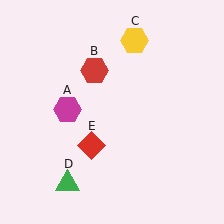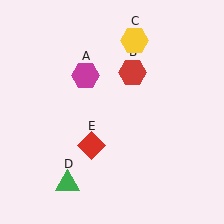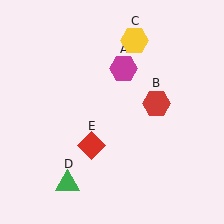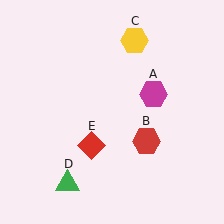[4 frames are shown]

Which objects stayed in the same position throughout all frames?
Yellow hexagon (object C) and green triangle (object D) and red diamond (object E) remained stationary.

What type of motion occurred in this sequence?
The magenta hexagon (object A), red hexagon (object B) rotated clockwise around the center of the scene.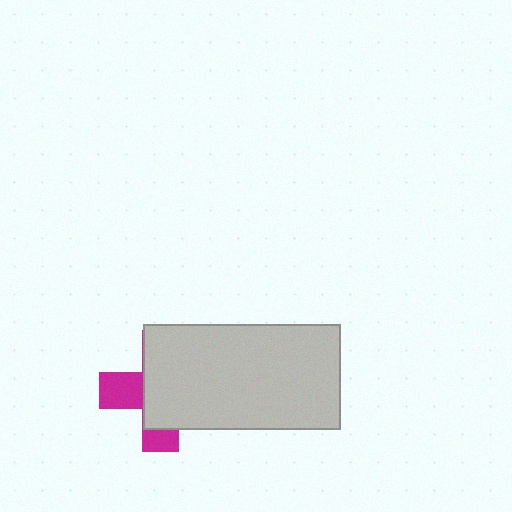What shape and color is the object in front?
The object in front is a light gray rectangle.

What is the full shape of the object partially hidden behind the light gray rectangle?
The partially hidden object is a magenta cross.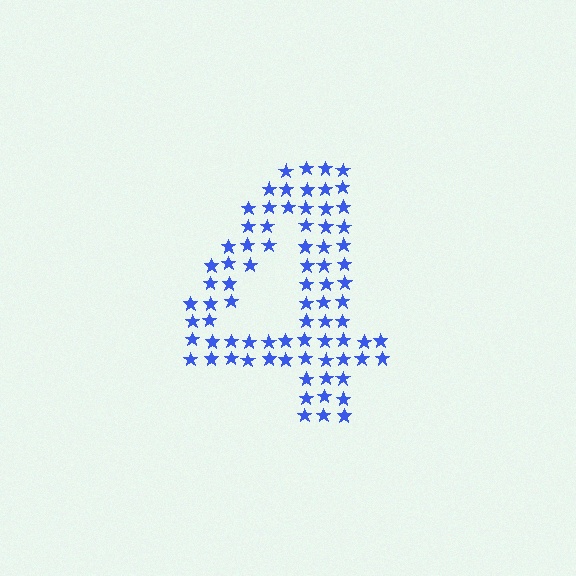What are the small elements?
The small elements are stars.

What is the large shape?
The large shape is the digit 4.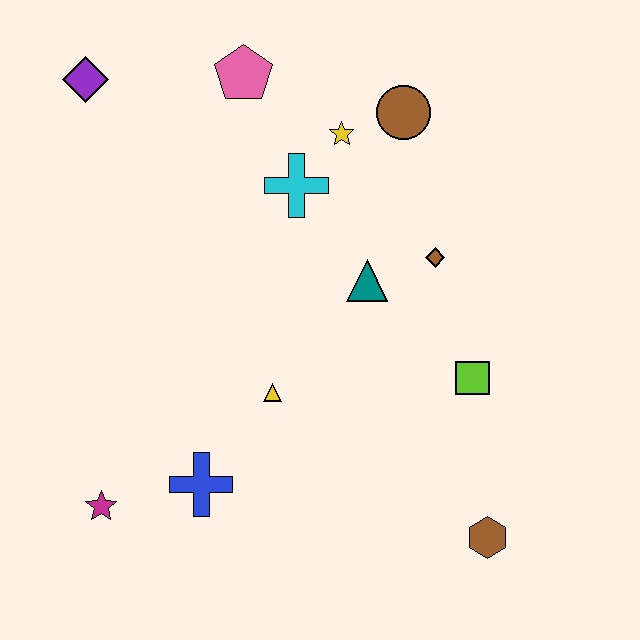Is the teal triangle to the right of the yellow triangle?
Yes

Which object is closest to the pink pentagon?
The yellow star is closest to the pink pentagon.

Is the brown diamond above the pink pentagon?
No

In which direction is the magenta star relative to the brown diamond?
The magenta star is to the left of the brown diamond.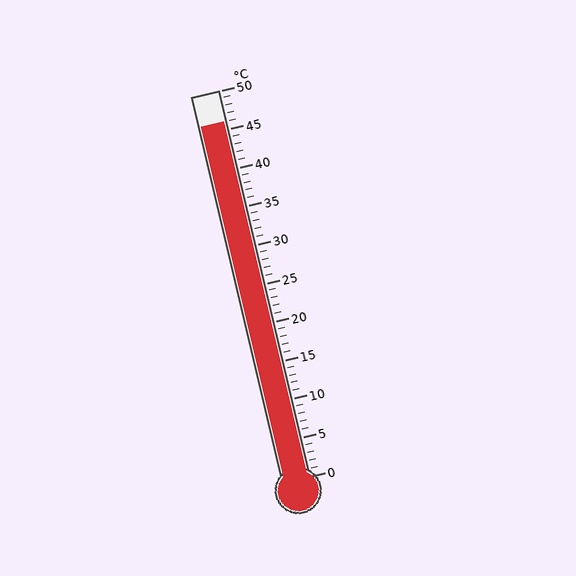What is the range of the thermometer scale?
The thermometer scale ranges from 0°C to 50°C.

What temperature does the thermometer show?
The thermometer shows approximately 46°C.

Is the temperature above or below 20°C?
The temperature is above 20°C.